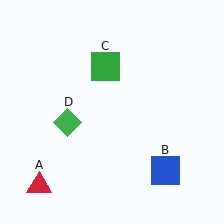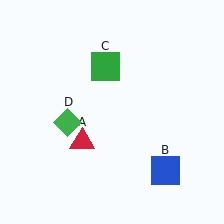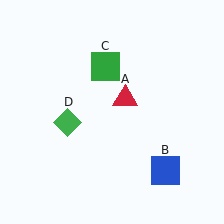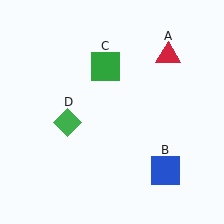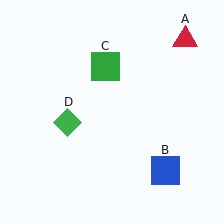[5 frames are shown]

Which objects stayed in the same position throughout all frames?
Blue square (object B) and green square (object C) and green diamond (object D) remained stationary.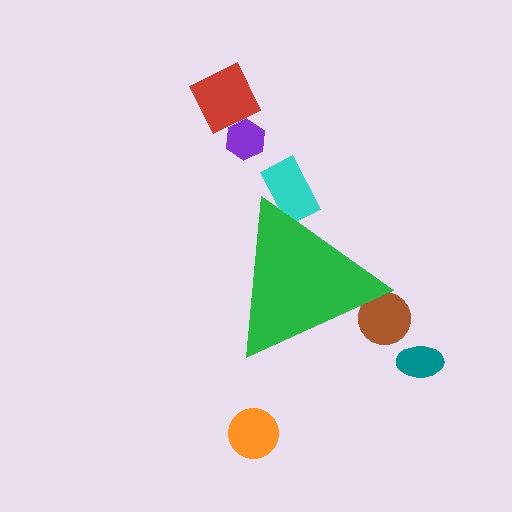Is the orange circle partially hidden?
No, the orange circle is fully visible.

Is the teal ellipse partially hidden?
No, the teal ellipse is fully visible.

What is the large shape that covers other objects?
A green triangle.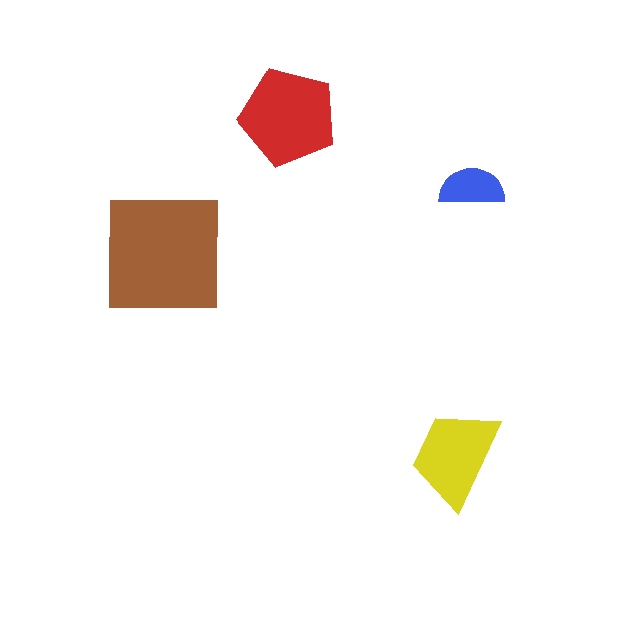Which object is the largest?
The brown square.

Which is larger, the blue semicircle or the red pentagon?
The red pentagon.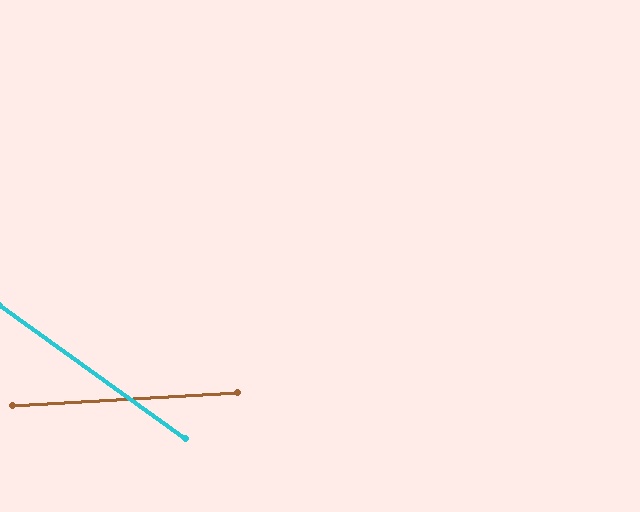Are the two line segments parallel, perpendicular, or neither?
Neither parallel nor perpendicular — they differ by about 39°.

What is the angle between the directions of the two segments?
Approximately 39 degrees.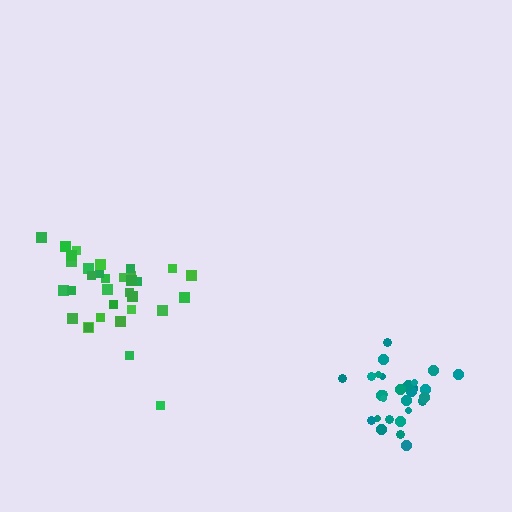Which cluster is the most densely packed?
Teal.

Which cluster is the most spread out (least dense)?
Green.